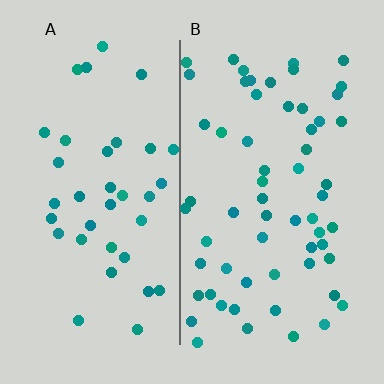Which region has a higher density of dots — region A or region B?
B (the right).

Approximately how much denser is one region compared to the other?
Approximately 1.6× — region B over region A.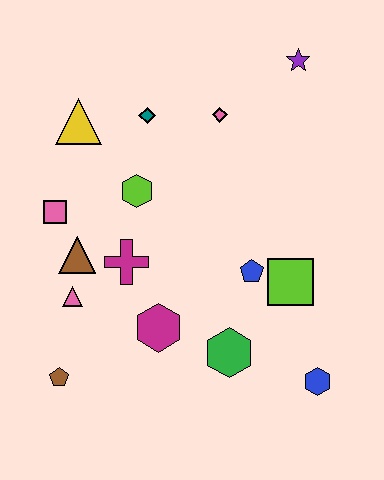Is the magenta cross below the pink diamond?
Yes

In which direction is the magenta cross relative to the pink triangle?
The magenta cross is to the right of the pink triangle.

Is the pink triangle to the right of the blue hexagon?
No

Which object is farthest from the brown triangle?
The purple star is farthest from the brown triangle.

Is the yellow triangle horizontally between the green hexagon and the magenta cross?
No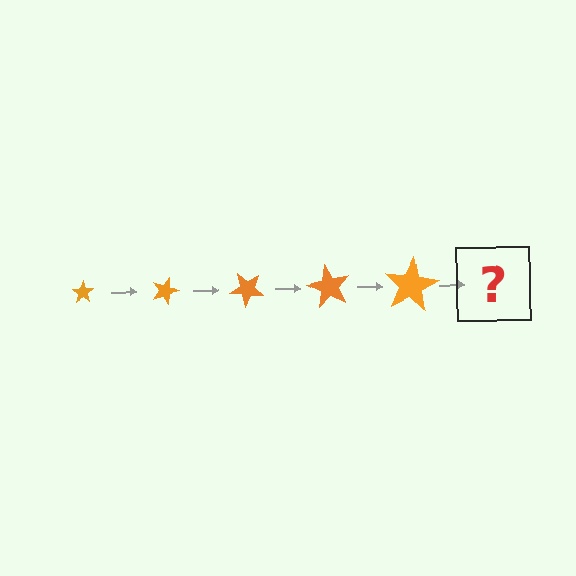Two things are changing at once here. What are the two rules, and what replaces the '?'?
The two rules are that the star grows larger each step and it rotates 20 degrees each step. The '?' should be a star, larger than the previous one and rotated 100 degrees from the start.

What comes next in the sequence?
The next element should be a star, larger than the previous one and rotated 100 degrees from the start.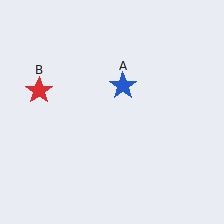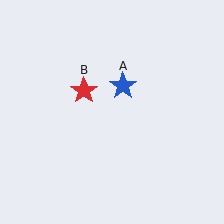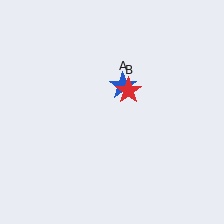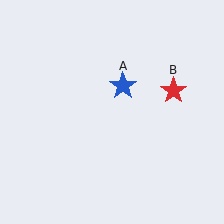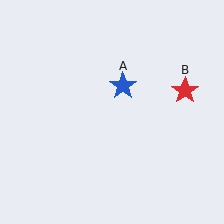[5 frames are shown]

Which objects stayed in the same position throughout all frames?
Blue star (object A) remained stationary.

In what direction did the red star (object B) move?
The red star (object B) moved right.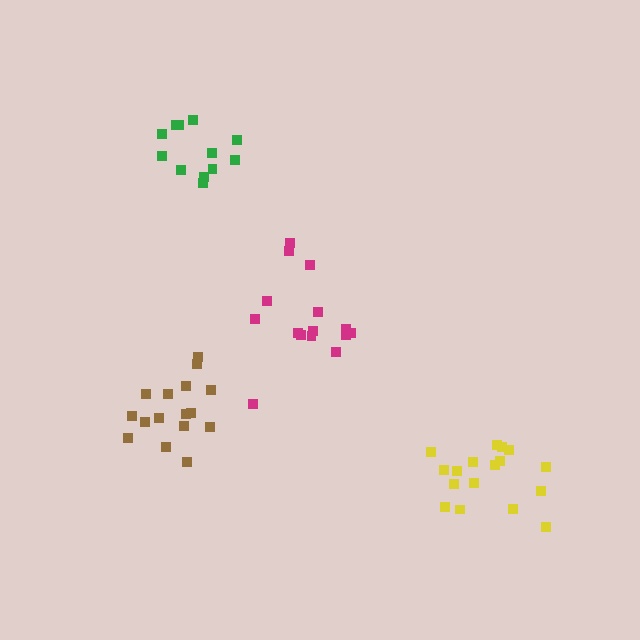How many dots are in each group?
Group 1: 15 dots, Group 2: 12 dots, Group 3: 17 dots, Group 4: 16 dots (60 total).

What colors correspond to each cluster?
The clusters are colored: magenta, green, yellow, brown.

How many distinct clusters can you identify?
There are 4 distinct clusters.